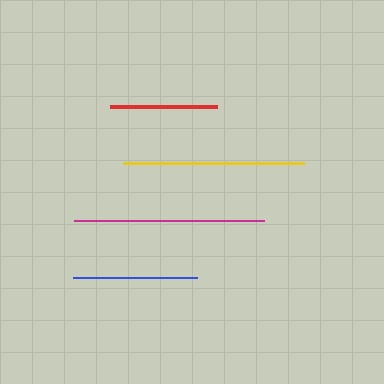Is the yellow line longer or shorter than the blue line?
The yellow line is longer than the blue line.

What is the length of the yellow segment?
The yellow segment is approximately 181 pixels long.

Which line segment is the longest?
The magenta line is the longest at approximately 190 pixels.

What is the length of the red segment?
The red segment is approximately 107 pixels long.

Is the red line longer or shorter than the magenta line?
The magenta line is longer than the red line.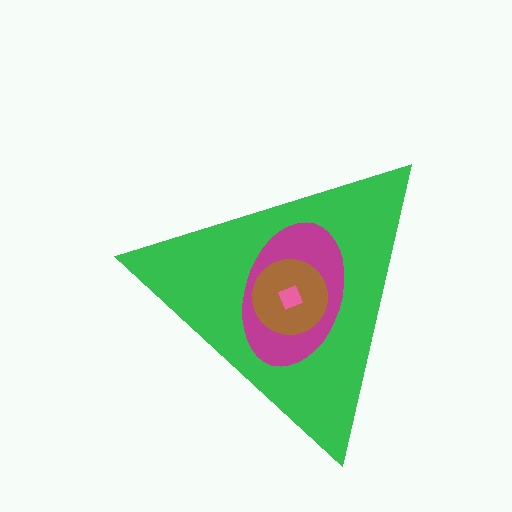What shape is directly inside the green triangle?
The magenta ellipse.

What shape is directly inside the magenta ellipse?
The brown circle.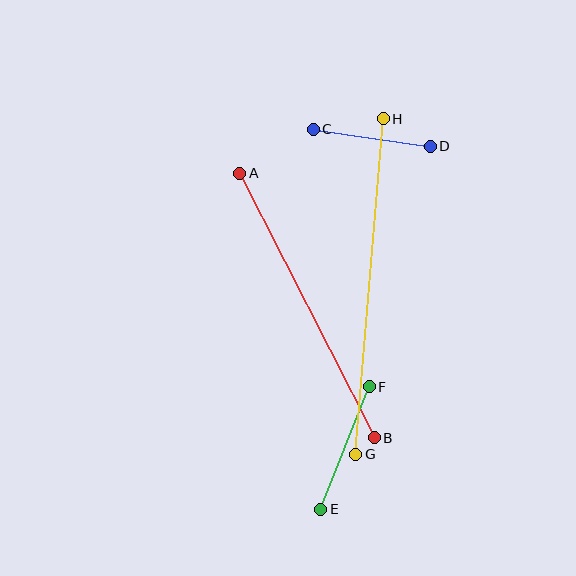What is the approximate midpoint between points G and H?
The midpoint is at approximately (369, 287) pixels.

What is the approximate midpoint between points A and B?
The midpoint is at approximately (307, 306) pixels.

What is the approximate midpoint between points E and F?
The midpoint is at approximately (345, 448) pixels.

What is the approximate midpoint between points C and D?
The midpoint is at approximately (372, 138) pixels.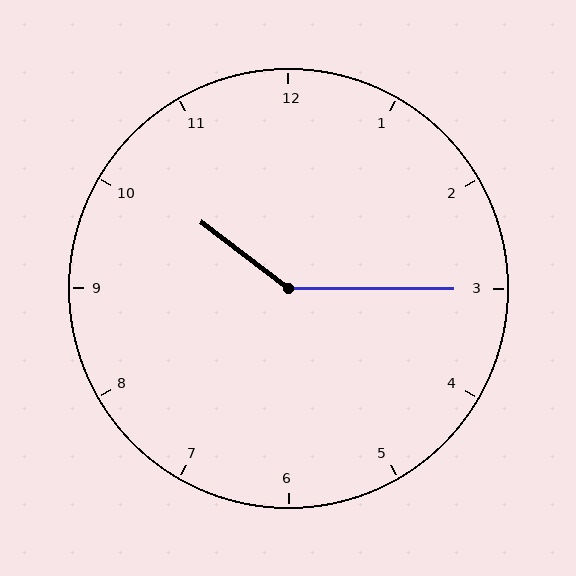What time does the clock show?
10:15.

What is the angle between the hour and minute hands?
Approximately 142 degrees.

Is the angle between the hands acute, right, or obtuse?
It is obtuse.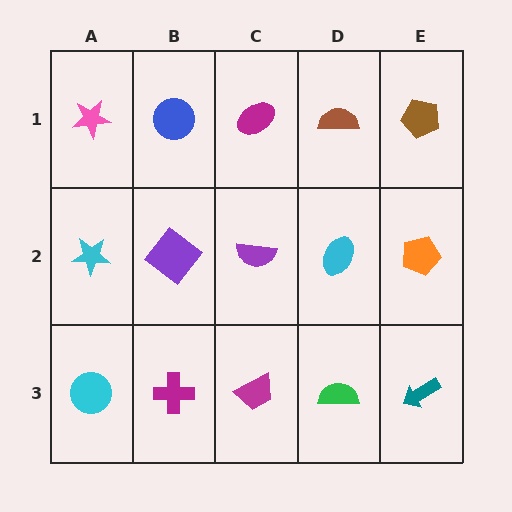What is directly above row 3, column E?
An orange pentagon.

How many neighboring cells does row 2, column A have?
3.